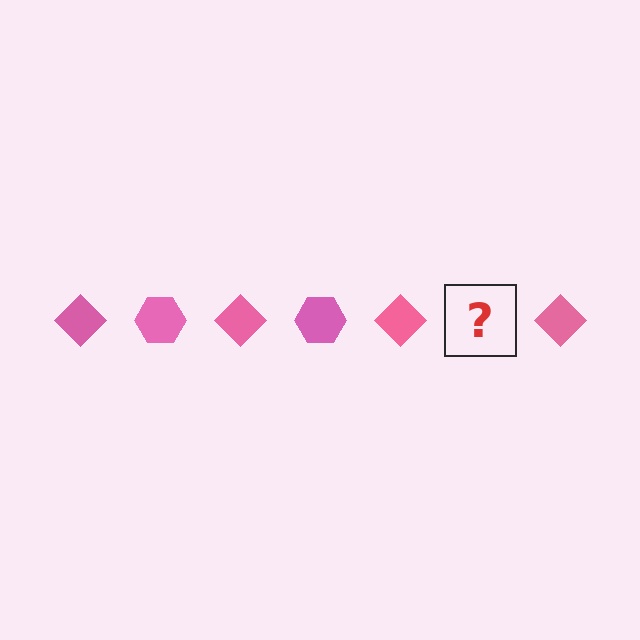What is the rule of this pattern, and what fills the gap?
The rule is that the pattern cycles through diamond, hexagon shapes in pink. The gap should be filled with a pink hexagon.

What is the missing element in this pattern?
The missing element is a pink hexagon.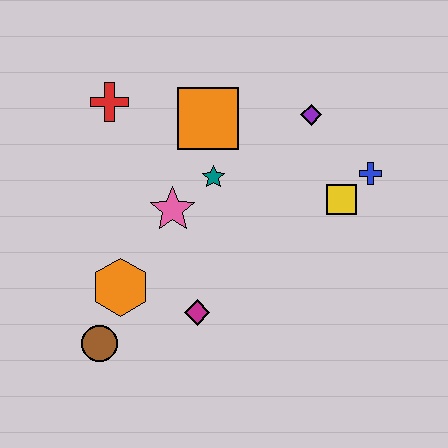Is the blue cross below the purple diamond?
Yes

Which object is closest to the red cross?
The orange square is closest to the red cross.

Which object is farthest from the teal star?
The brown circle is farthest from the teal star.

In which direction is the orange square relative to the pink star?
The orange square is above the pink star.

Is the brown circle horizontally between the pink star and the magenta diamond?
No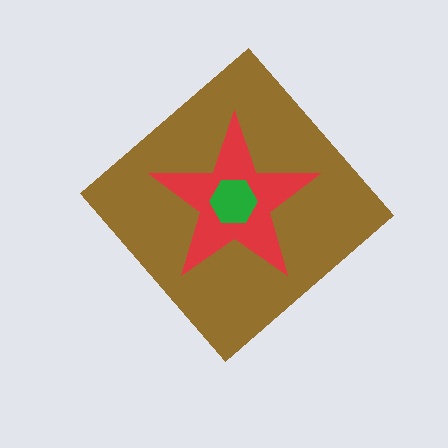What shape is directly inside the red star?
The green hexagon.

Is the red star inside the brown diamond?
Yes.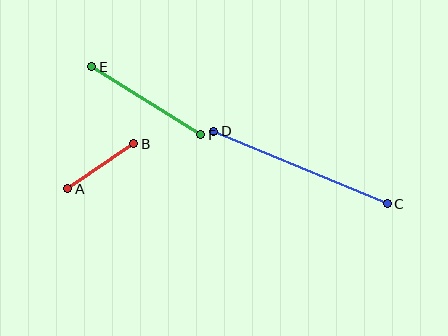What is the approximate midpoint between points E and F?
The midpoint is at approximately (146, 101) pixels.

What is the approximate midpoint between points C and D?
The midpoint is at approximately (301, 168) pixels.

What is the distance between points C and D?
The distance is approximately 188 pixels.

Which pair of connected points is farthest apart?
Points C and D are farthest apart.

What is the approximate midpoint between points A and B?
The midpoint is at approximately (101, 166) pixels.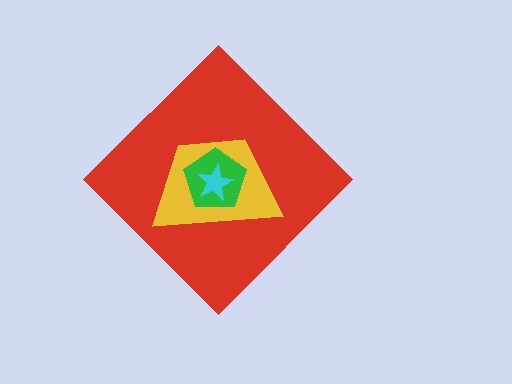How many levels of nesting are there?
4.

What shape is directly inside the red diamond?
The yellow trapezoid.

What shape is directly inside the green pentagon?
The cyan star.